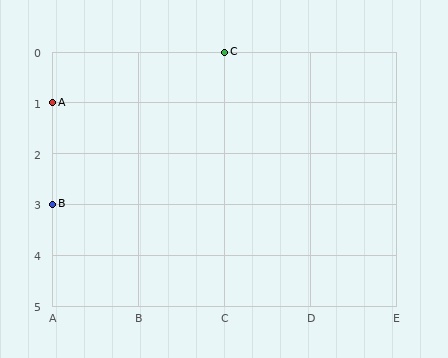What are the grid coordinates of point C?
Point C is at grid coordinates (C, 0).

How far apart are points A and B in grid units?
Points A and B are 2 rows apart.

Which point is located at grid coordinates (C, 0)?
Point C is at (C, 0).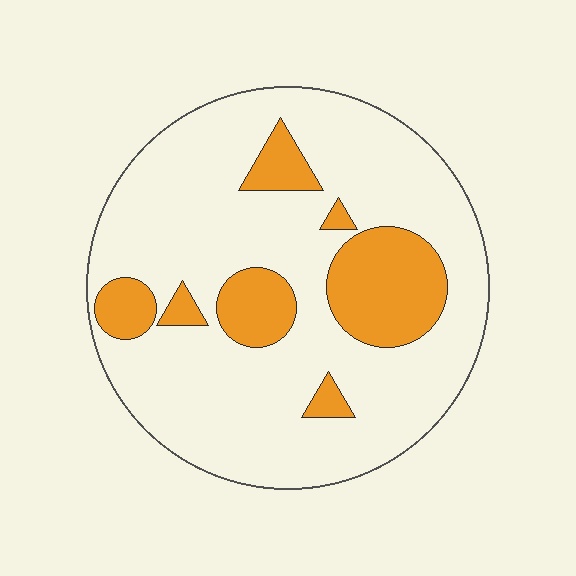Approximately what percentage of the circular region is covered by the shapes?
Approximately 20%.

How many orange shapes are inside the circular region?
7.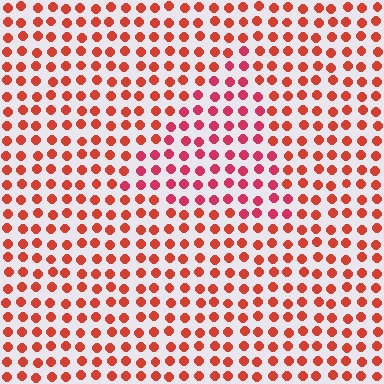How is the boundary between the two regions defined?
The boundary is defined purely by a slight shift in hue (about 23 degrees). Spacing, size, and orientation are identical on both sides.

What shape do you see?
I see a triangle.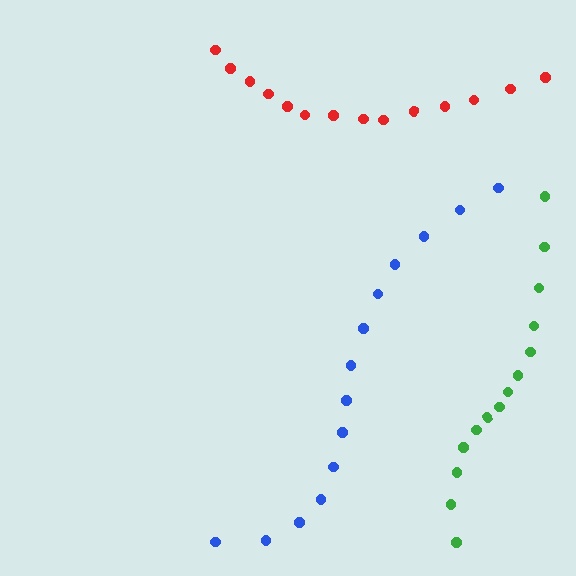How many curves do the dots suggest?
There are 3 distinct paths.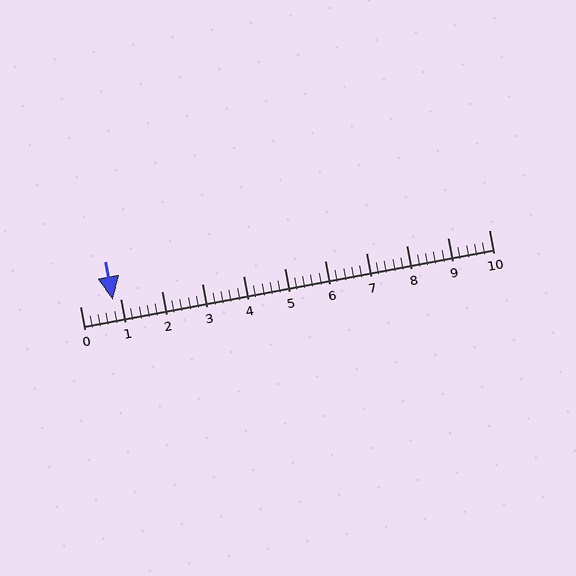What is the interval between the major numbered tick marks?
The major tick marks are spaced 1 units apart.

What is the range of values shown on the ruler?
The ruler shows values from 0 to 10.